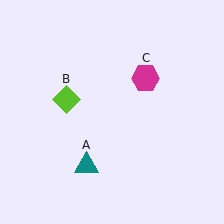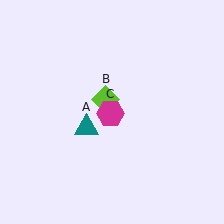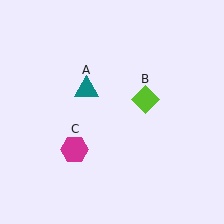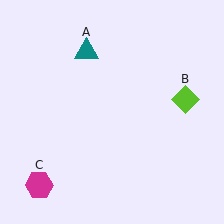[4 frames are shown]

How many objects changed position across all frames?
3 objects changed position: teal triangle (object A), lime diamond (object B), magenta hexagon (object C).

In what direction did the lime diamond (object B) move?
The lime diamond (object B) moved right.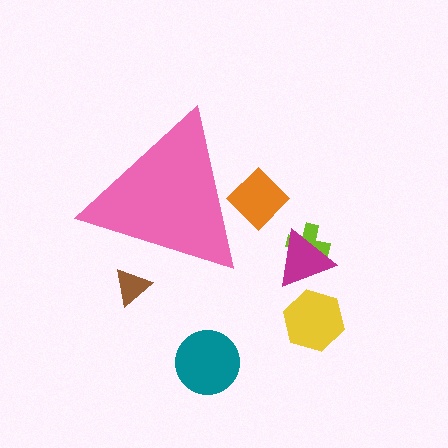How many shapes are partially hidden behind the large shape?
2 shapes are partially hidden.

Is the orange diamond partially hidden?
Yes, the orange diamond is partially hidden behind the pink triangle.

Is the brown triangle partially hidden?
Yes, the brown triangle is partially hidden behind the pink triangle.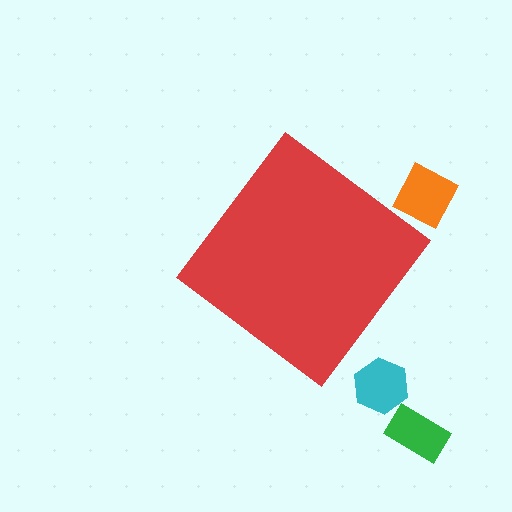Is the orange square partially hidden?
No, the orange square is fully visible.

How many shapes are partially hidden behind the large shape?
0 shapes are partially hidden.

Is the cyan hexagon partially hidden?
No, the cyan hexagon is fully visible.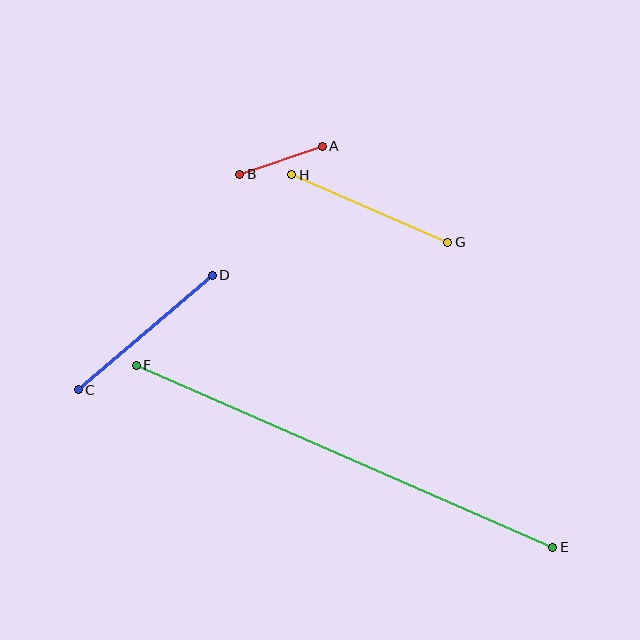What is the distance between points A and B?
The distance is approximately 87 pixels.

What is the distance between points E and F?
The distance is approximately 455 pixels.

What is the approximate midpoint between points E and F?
The midpoint is at approximately (344, 456) pixels.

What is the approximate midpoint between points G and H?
The midpoint is at approximately (370, 208) pixels.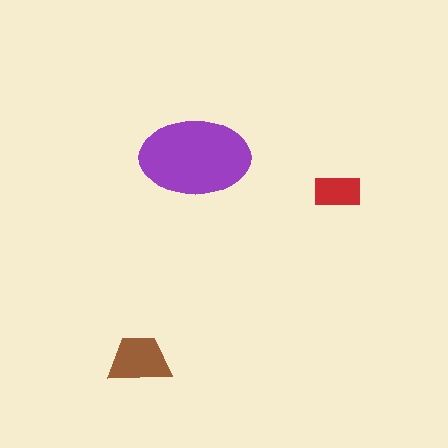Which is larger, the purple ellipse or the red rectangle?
The purple ellipse.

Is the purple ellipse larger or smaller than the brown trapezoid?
Larger.